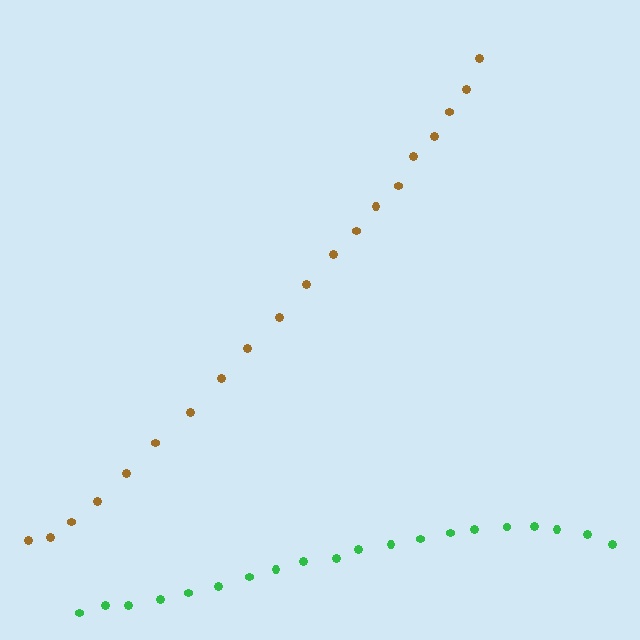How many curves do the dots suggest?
There are 2 distinct paths.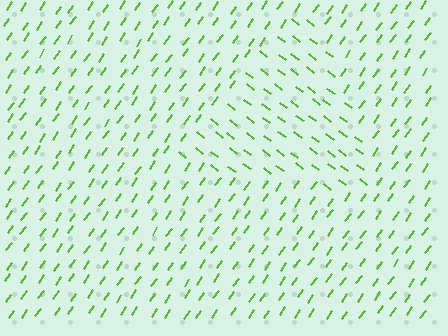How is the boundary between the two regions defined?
The boundary is defined purely by a change in line orientation (approximately 87 degrees difference). All lines are the same color and thickness.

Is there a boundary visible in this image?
Yes, there is a texture boundary formed by a change in line orientation.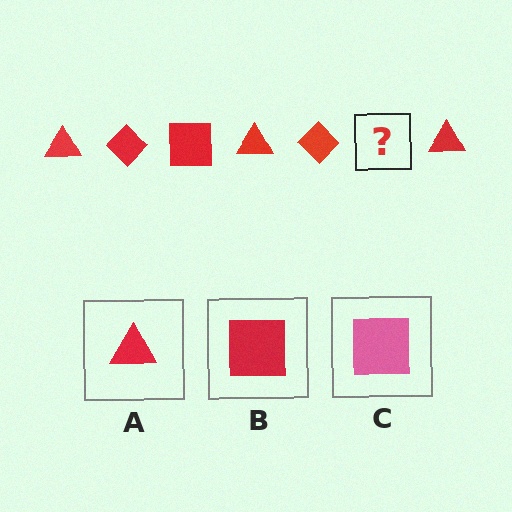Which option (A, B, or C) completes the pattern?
B.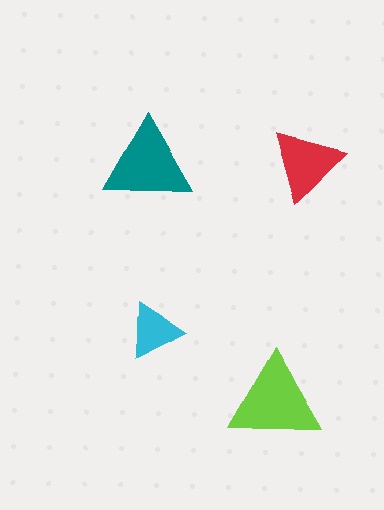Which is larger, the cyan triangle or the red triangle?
The red one.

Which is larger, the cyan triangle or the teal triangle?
The teal one.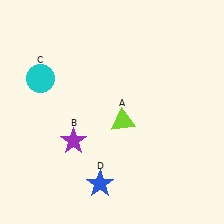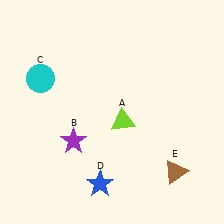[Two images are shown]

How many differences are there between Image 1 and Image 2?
There is 1 difference between the two images.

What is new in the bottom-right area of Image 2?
A brown triangle (E) was added in the bottom-right area of Image 2.